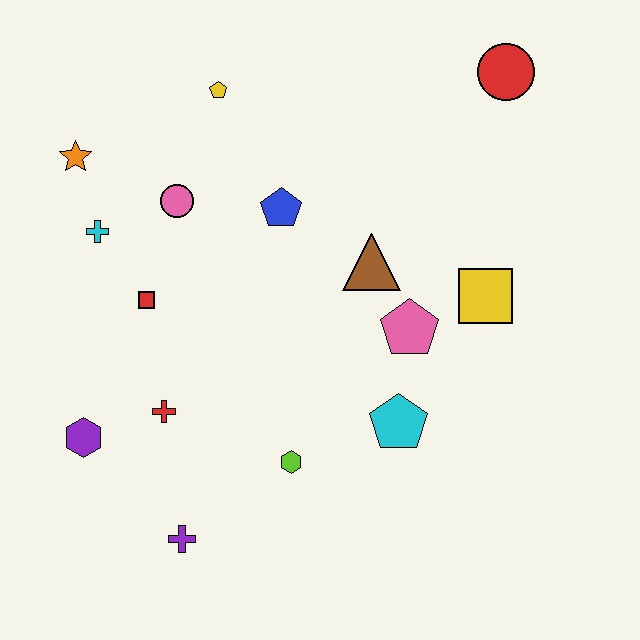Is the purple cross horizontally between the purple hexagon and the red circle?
Yes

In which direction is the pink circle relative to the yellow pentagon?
The pink circle is below the yellow pentagon.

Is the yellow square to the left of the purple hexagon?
No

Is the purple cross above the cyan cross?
No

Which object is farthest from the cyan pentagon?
The orange star is farthest from the cyan pentagon.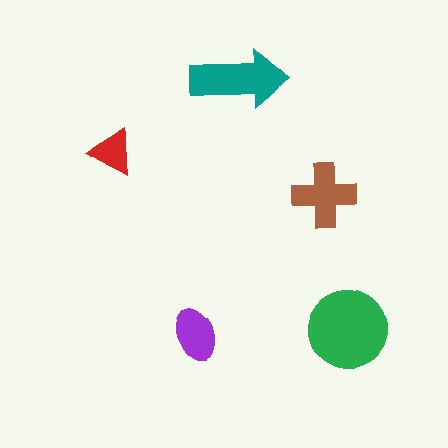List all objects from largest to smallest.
The green circle, the teal arrow, the brown cross, the purple ellipse, the red triangle.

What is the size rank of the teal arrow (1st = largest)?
2nd.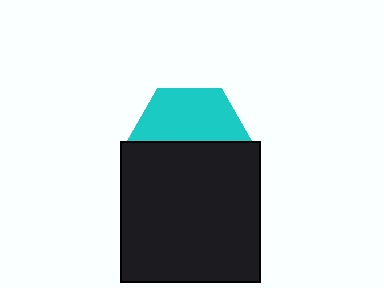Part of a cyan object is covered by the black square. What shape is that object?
It is a hexagon.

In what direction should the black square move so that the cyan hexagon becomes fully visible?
The black square should move down. That is the shortest direction to clear the overlap and leave the cyan hexagon fully visible.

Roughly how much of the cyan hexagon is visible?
About half of it is visible (roughly 47%).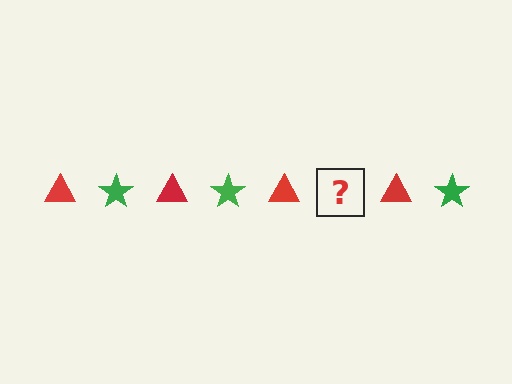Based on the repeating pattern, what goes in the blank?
The blank should be a green star.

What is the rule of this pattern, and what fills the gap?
The rule is that the pattern alternates between red triangle and green star. The gap should be filled with a green star.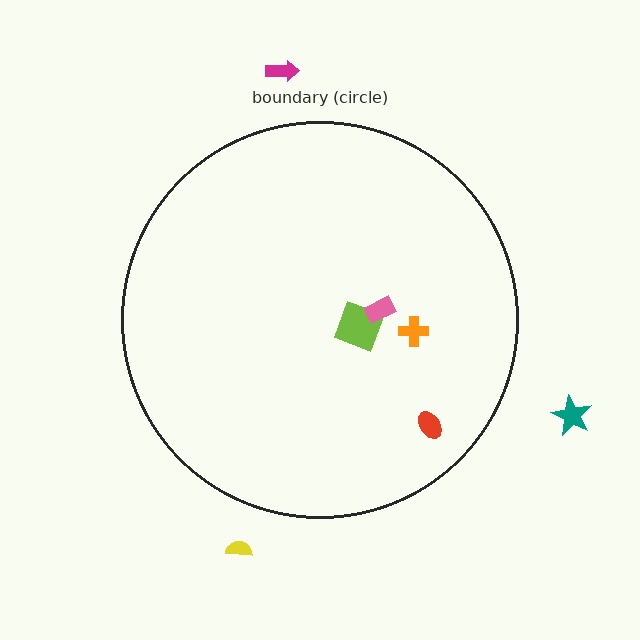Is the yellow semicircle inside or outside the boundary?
Outside.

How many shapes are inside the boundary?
4 inside, 3 outside.